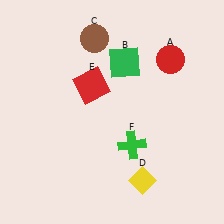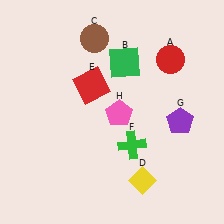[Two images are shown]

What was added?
A purple pentagon (G), a pink pentagon (H) were added in Image 2.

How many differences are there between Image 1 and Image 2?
There are 2 differences between the two images.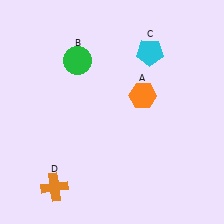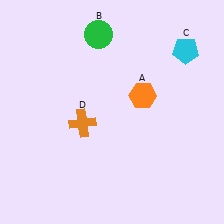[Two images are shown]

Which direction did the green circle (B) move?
The green circle (B) moved up.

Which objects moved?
The objects that moved are: the green circle (B), the cyan pentagon (C), the orange cross (D).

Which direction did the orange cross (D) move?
The orange cross (D) moved up.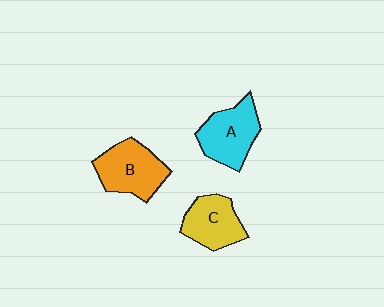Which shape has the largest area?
Shape B (orange).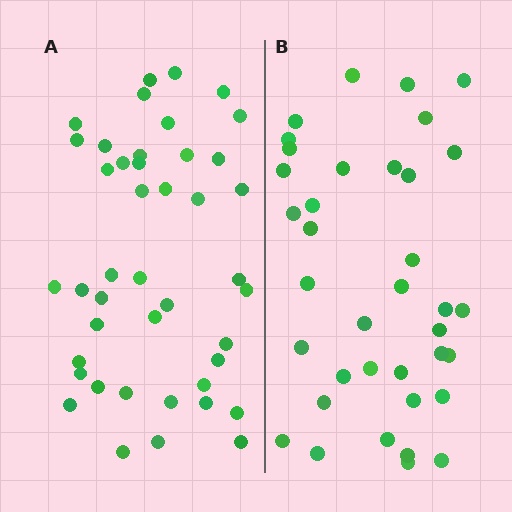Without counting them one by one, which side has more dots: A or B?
Region A (the left region) has more dots.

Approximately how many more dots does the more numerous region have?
Region A has about 6 more dots than region B.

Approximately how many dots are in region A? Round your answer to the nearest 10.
About 40 dots. (The exact count is 43, which rounds to 40.)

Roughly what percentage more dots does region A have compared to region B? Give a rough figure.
About 15% more.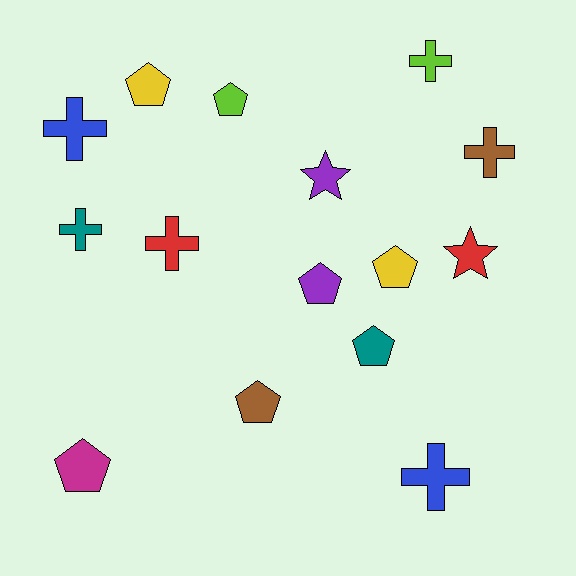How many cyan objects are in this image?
There are no cyan objects.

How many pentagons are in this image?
There are 7 pentagons.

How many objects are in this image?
There are 15 objects.